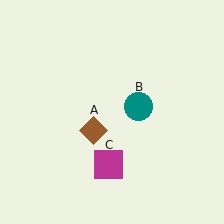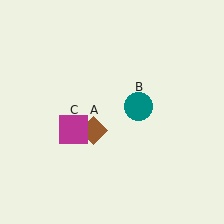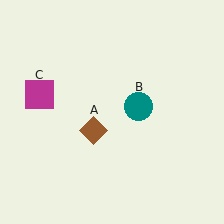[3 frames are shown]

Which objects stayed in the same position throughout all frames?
Brown diamond (object A) and teal circle (object B) remained stationary.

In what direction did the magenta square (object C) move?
The magenta square (object C) moved up and to the left.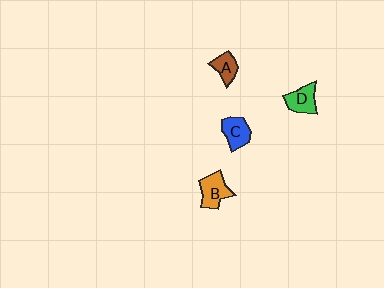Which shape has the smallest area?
Shape A (brown).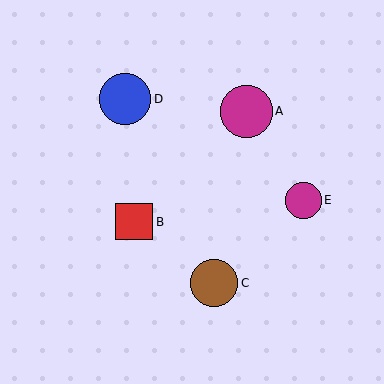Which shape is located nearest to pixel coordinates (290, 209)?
The magenta circle (labeled E) at (303, 200) is nearest to that location.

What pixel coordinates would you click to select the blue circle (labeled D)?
Click at (125, 99) to select the blue circle D.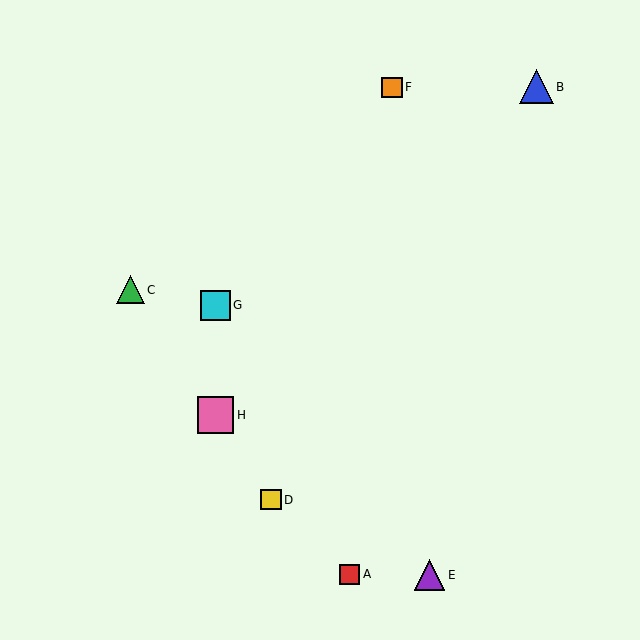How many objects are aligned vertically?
2 objects (G, H) are aligned vertically.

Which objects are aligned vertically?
Objects G, H are aligned vertically.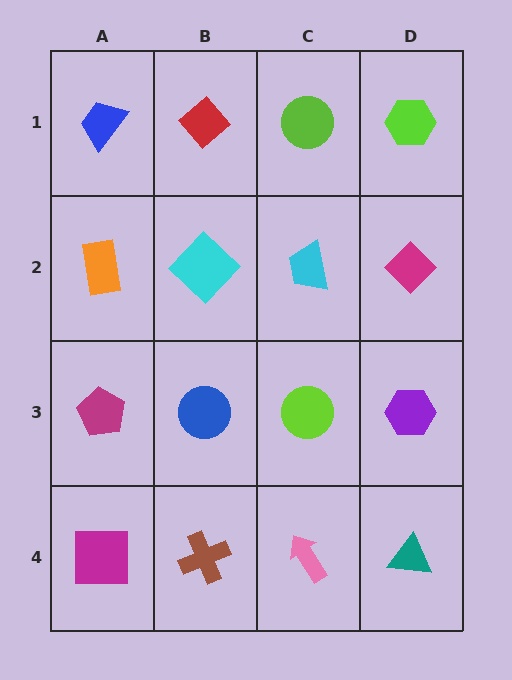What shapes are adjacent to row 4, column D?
A purple hexagon (row 3, column D), a pink arrow (row 4, column C).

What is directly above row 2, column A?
A blue trapezoid.